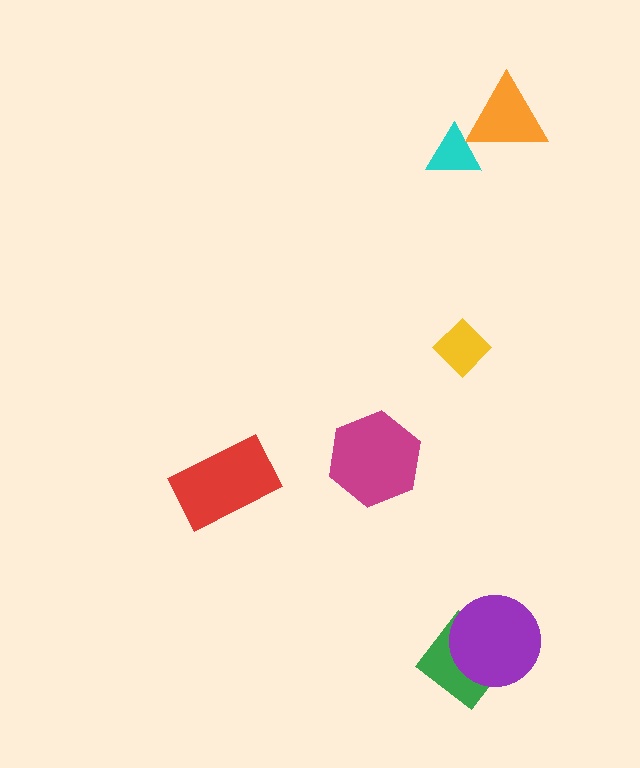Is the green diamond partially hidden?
Yes, it is partially covered by another shape.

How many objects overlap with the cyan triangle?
1 object overlaps with the cyan triangle.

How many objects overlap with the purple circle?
1 object overlaps with the purple circle.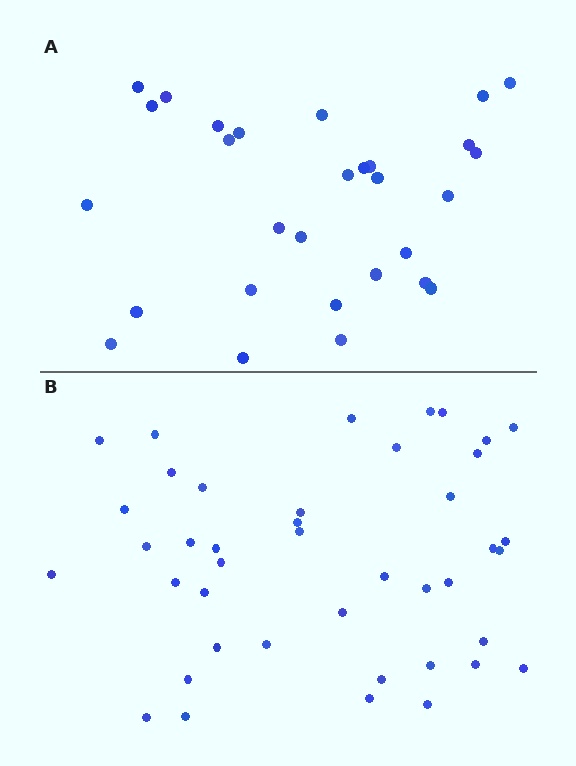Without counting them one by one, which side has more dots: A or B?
Region B (the bottom region) has more dots.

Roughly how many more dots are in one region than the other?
Region B has approximately 15 more dots than region A.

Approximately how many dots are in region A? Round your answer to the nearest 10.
About 30 dots. (The exact count is 29, which rounds to 30.)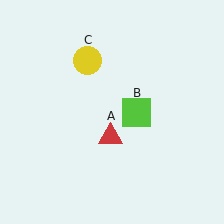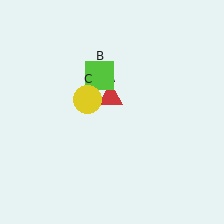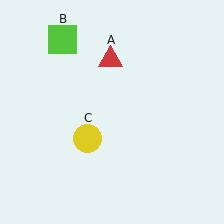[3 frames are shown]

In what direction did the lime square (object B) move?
The lime square (object B) moved up and to the left.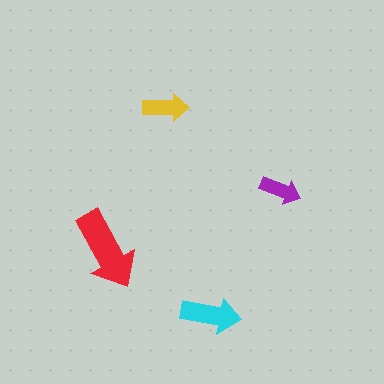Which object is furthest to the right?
The purple arrow is rightmost.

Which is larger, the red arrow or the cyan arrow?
The red one.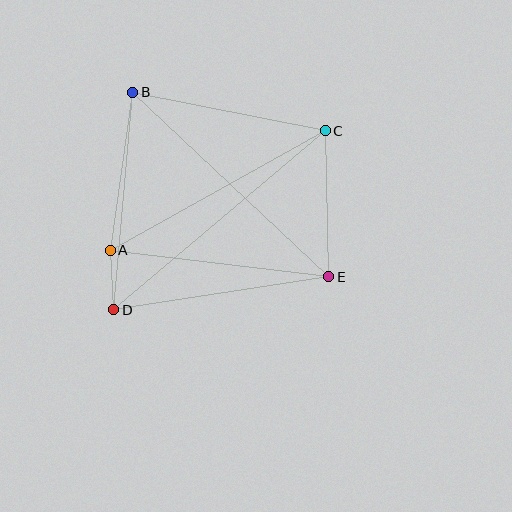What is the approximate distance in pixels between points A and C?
The distance between A and C is approximately 246 pixels.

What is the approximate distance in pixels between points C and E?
The distance between C and E is approximately 146 pixels.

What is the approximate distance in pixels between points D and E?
The distance between D and E is approximately 217 pixels.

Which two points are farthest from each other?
Points C and D are farthest from each other.